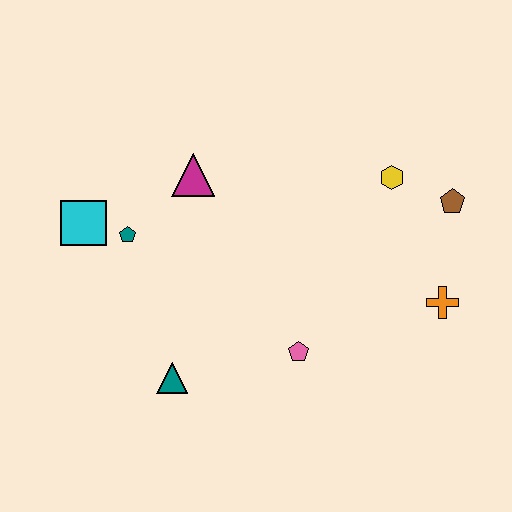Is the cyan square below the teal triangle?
No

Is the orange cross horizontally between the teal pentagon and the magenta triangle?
No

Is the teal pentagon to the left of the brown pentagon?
Yes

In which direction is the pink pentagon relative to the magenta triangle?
The pink pentagon is below the magenta triangle.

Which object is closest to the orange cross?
The brown pentagon is closest to the orange cross.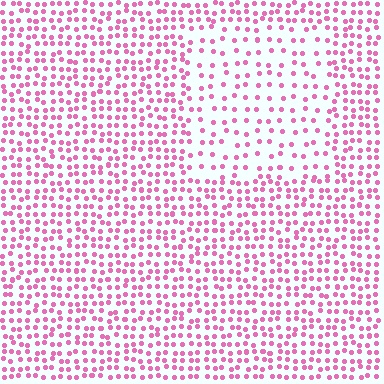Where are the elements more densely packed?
The elements are more densely packed outside the rectangle boundary.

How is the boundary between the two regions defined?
The boundary is defined by a change in element density (approximately 2.0x ratio). All elements are the same color, size, and shape.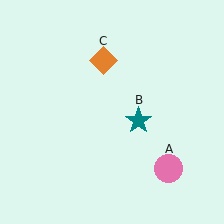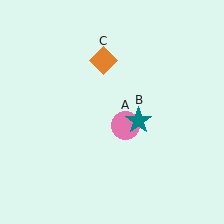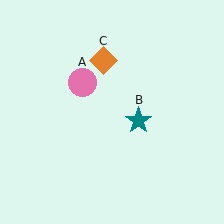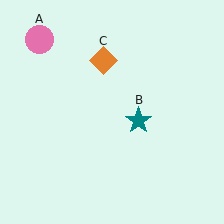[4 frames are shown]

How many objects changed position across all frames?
1 object changed position: pink circle (object A).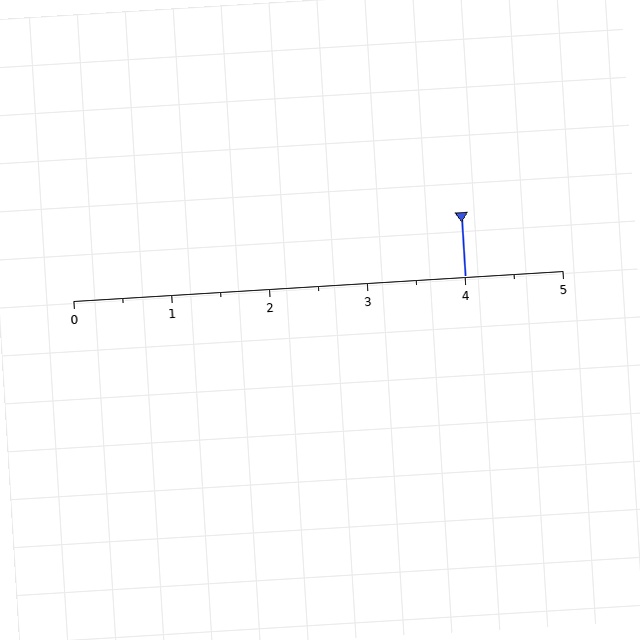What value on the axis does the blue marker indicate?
The marker indicates approximately 4.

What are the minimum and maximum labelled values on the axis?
The axis runs from 0 to 5.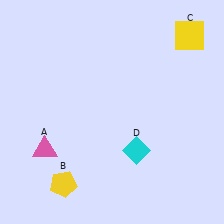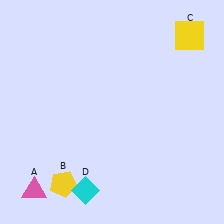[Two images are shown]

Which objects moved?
The objects that moved are: the pink triangle (A), the cyan diamond (D).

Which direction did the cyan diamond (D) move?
The cyan diamond (D) moved left.